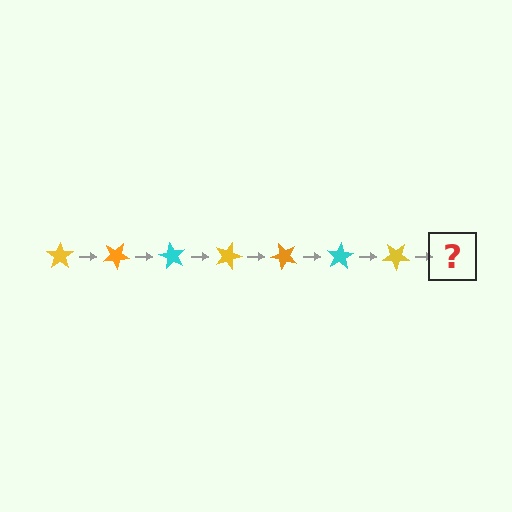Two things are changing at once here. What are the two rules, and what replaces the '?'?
The two rules are that it rotates 30 degrees each step and the color cycles through yellow, orange, and cyan. The '?' should be an orange star, rotated 210 degrees from the start.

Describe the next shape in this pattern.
It should be an orange star, rotated 210 degrees from the start.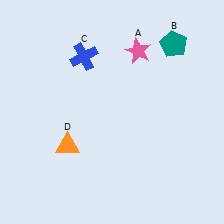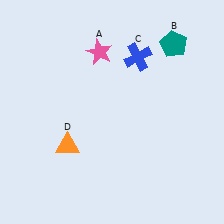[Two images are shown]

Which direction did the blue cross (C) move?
The blue cross (C) moved right.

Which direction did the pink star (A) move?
The pink star (A) moved left.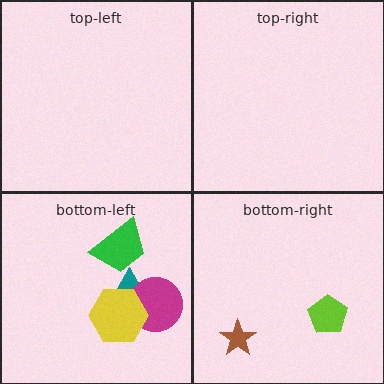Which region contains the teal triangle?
The bottom-left region.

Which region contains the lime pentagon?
The bottom-right region.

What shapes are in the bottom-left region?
The green trapezoid, the teal triangle, the magenta circle, the yellow hexagon.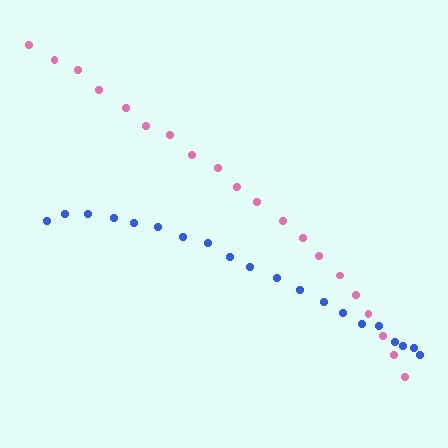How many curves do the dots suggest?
There are 2 distinct paths.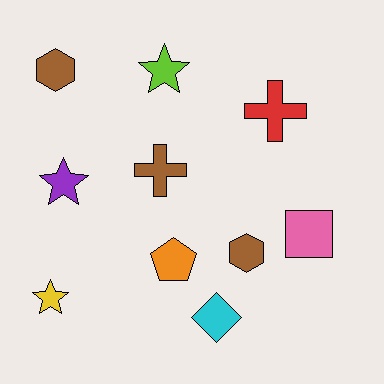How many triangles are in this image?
There are no triangles.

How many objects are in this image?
There are 10 objects.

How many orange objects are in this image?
There is 1 orange object.